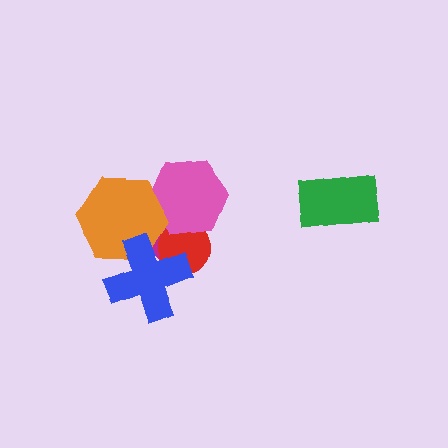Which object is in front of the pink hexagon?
The orange hexagon is in front of the pink hexagon.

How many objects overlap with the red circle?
3 objects overlap with the red circle.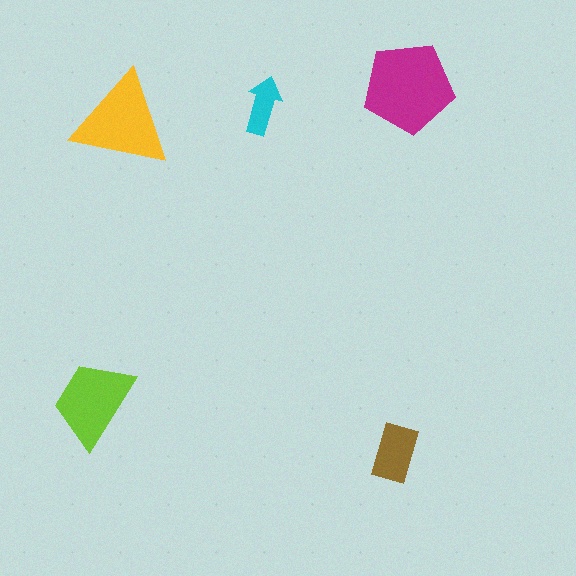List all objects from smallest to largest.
The cyan arrow, the brown rectangle, the lime trapezoid, the yellow triangle, the magenta pentagon.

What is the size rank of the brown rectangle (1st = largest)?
4th.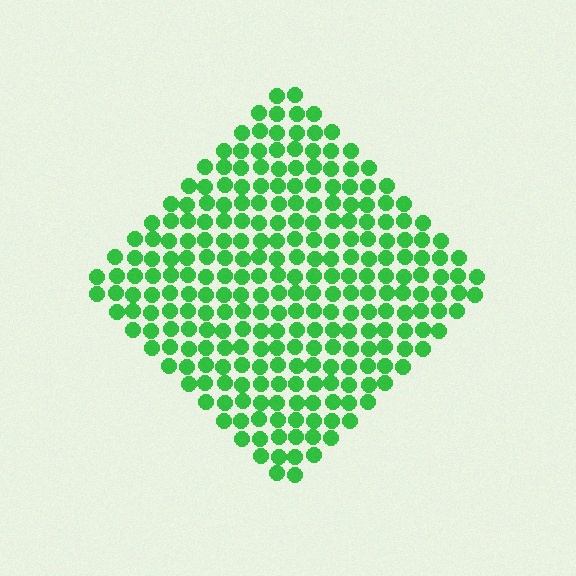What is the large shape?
The large shape is a diamond.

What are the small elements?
The small elements are circles.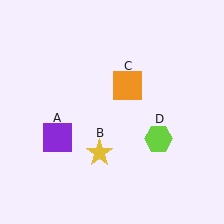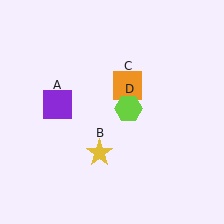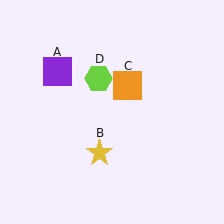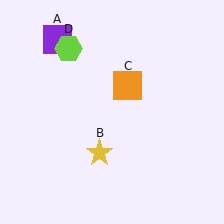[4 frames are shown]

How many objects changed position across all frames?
2 objects changed position: purple square (object A), lime hexagon (object D).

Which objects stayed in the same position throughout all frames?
Yellow star (object B) and orange square (object C) remained stationary.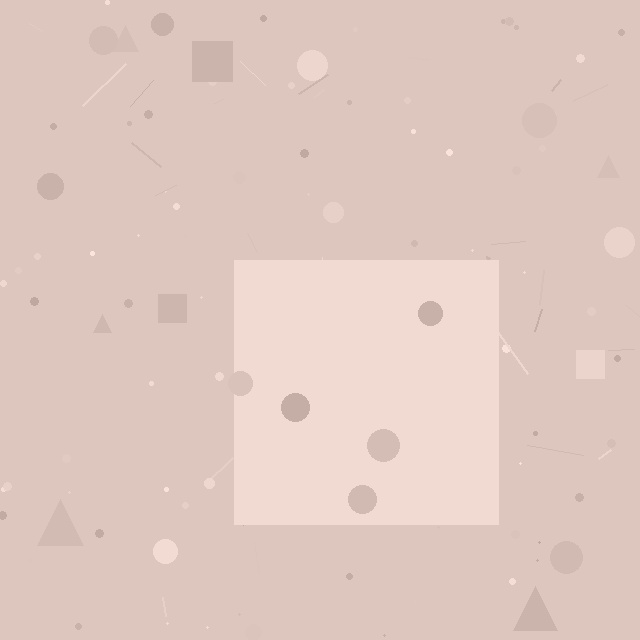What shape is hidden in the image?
A square is hidden in the image.